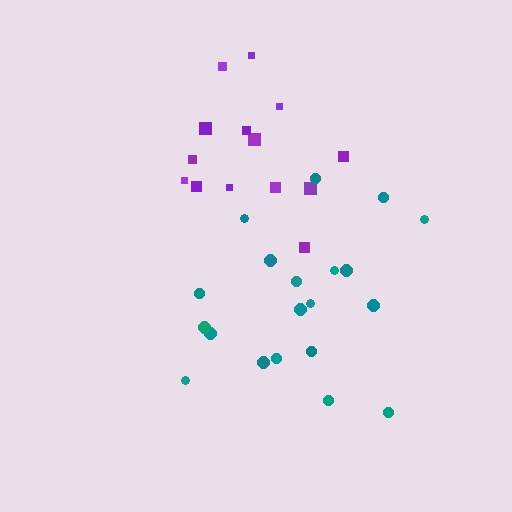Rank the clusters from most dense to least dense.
teal, purple.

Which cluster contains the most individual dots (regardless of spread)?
Teal (20).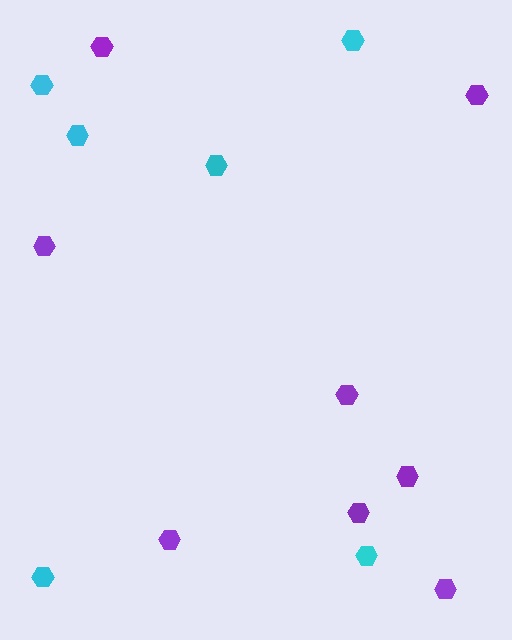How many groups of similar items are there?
There are 2 groups: one group of cyan hexagons (6) and one group of purple hexagons (8).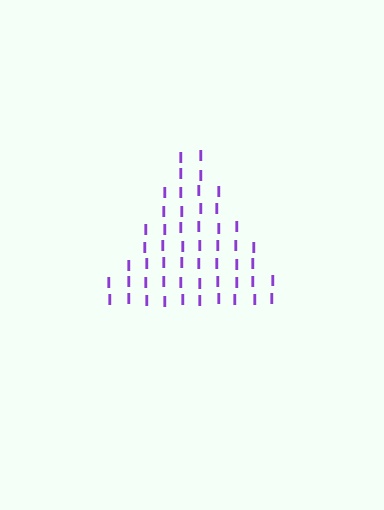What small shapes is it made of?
It is made of small letter I's.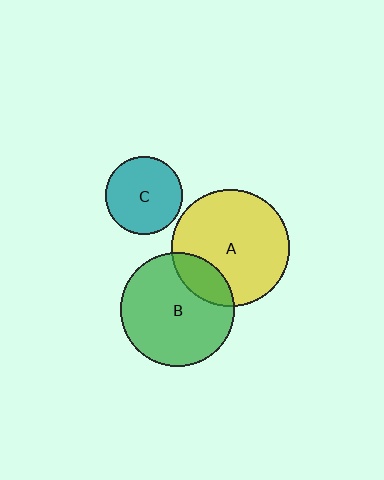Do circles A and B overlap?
Yes.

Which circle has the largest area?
Circle A (yellow).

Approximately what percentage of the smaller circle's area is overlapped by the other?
Approximately 20%.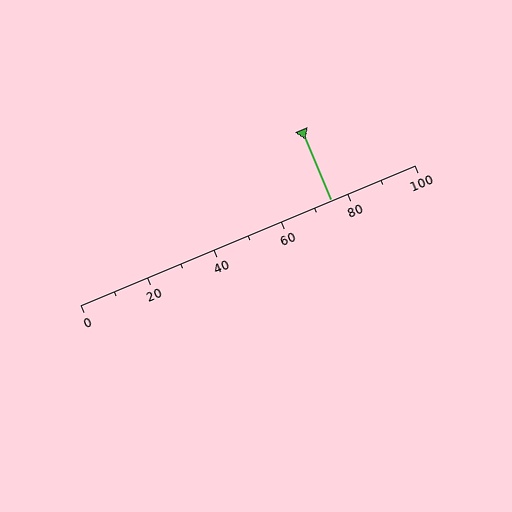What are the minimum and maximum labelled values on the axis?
The axis runs from 0 to 100.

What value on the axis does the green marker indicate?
The marker indicates approximately 75.